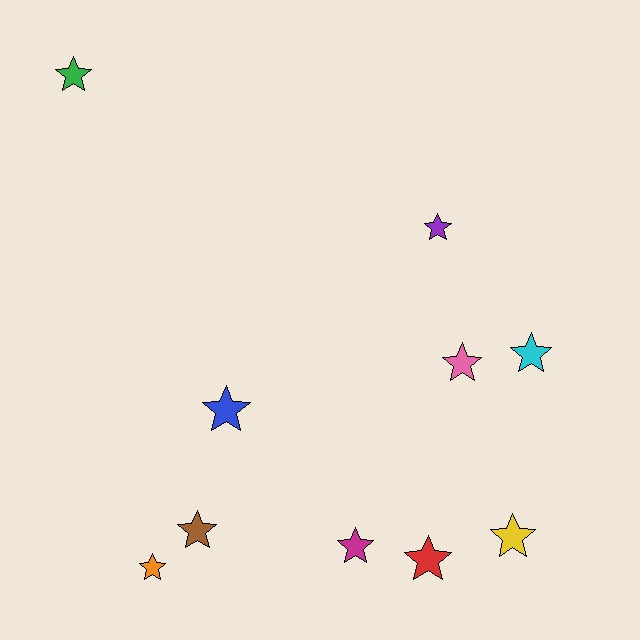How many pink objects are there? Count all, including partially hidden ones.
There is 1 pink object.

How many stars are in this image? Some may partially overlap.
There are 10 stars.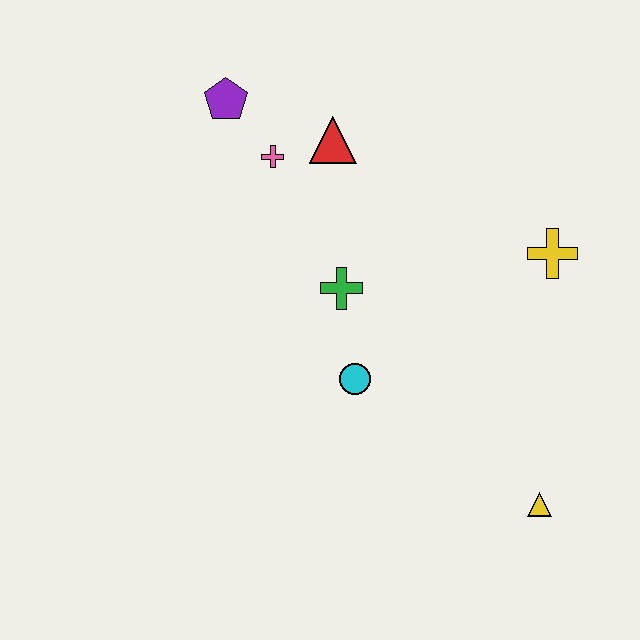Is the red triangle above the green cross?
Yes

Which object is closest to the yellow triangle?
The cyan circle is closest to the yellow triangle.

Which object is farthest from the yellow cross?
The purple pentagon is farthest from the yellow cross.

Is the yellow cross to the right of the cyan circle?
Yes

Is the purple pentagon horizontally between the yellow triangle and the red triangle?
No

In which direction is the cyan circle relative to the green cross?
The cyan circle is below the green cross.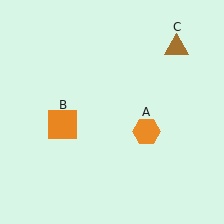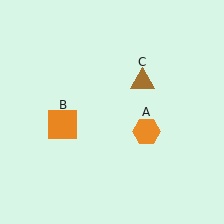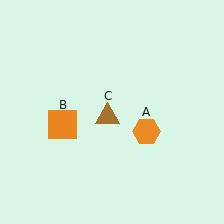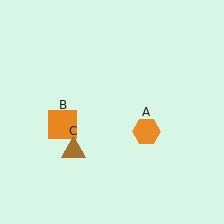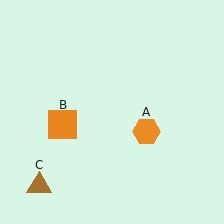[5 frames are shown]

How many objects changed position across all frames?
1 object changed position: brown triangle (object C).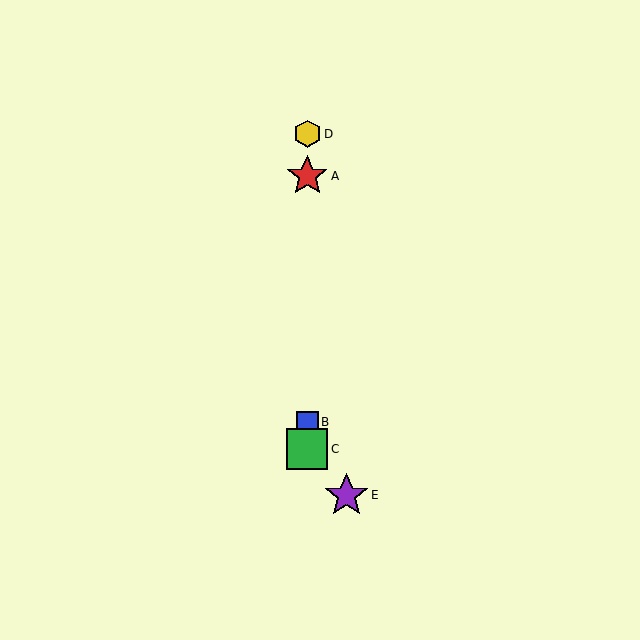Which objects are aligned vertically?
Objects A, B, C, D are aligned vertically.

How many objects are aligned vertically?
4 objects (A, B, C, D) are aligned vertically.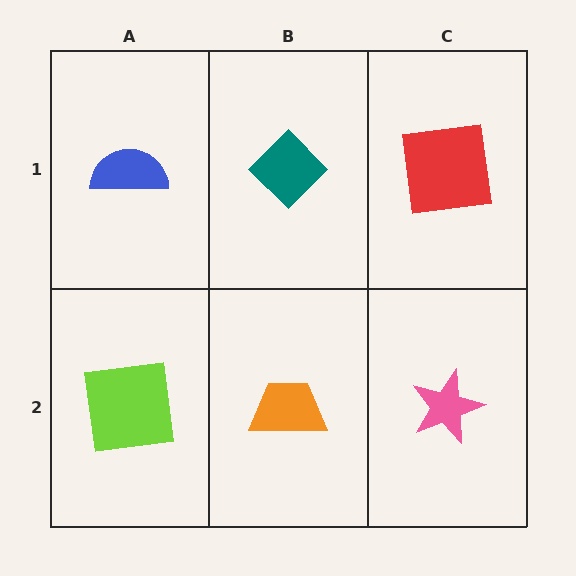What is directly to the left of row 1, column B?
A blue semicircle.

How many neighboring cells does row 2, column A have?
2.